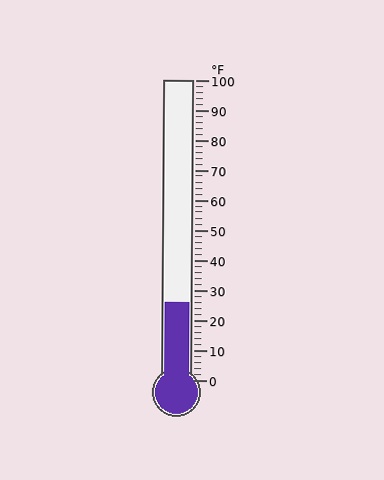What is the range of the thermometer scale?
The thermometer scale ranges from 0°F to 100°F.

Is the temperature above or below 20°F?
The temperature is above 20°F.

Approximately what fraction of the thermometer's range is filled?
The thermometer is filled to approximately 25% of its range.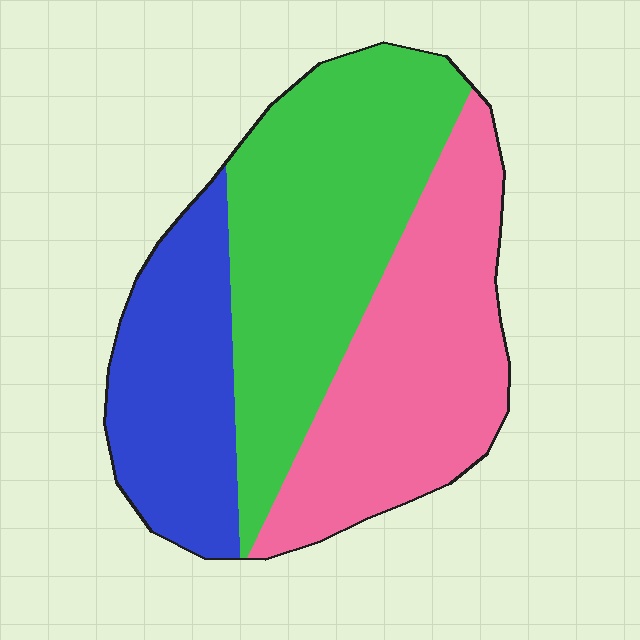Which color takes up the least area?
Blue, at roughly 25%.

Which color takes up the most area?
Green, at roughly 40%.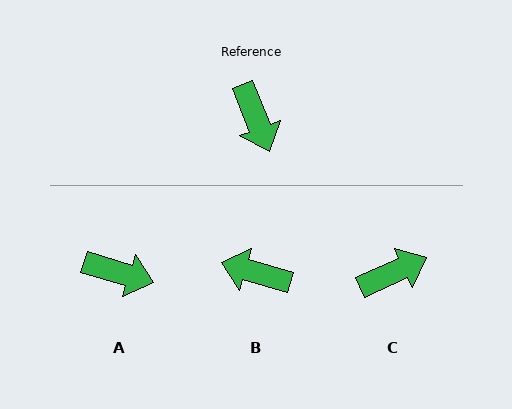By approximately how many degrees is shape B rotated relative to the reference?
Approximately 128 degrees clockwise.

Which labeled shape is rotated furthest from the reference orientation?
B, about 128 degrees away.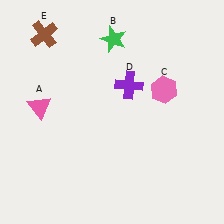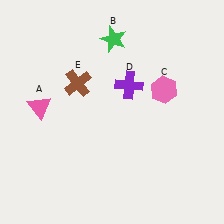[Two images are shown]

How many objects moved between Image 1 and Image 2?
1 object moved between the two images.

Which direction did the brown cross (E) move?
The brown cross (E) moved down.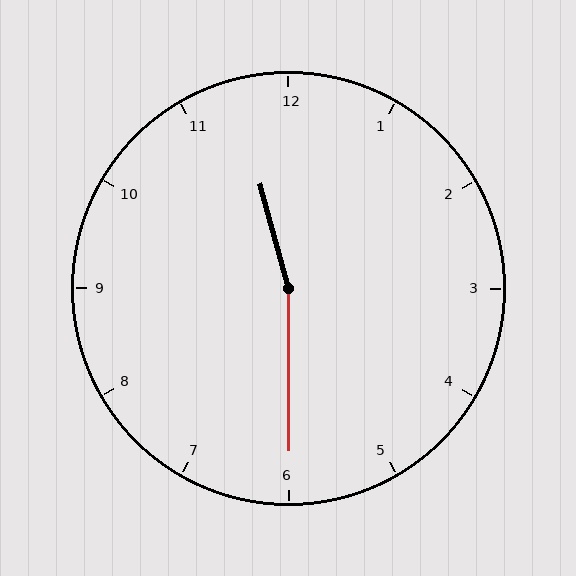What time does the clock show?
11:30.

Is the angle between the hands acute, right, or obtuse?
It is obtuse.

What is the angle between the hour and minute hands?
Approximately 165 degrees.